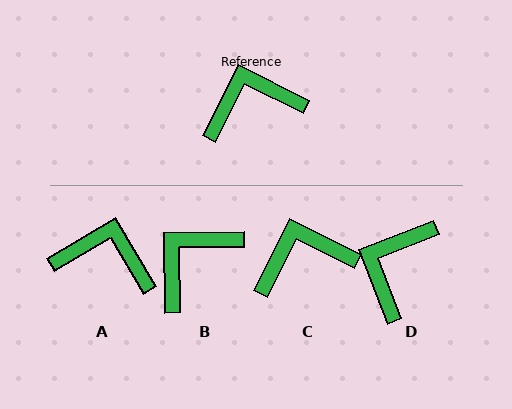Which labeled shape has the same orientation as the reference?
C.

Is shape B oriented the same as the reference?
No, it is off by about 27 degrees.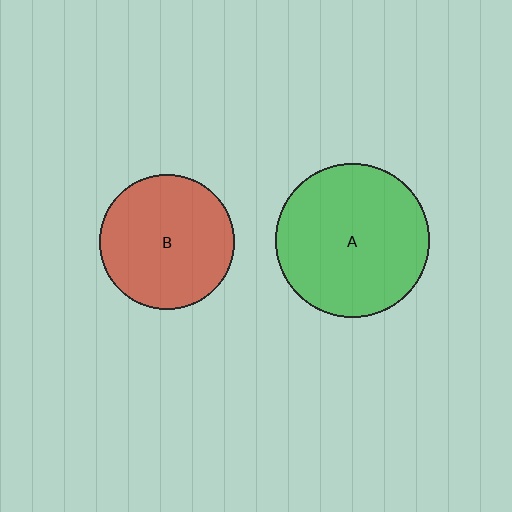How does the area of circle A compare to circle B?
Approximately 1.3 times.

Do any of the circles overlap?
No, none of the circles overlap.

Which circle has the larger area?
Circle A (green).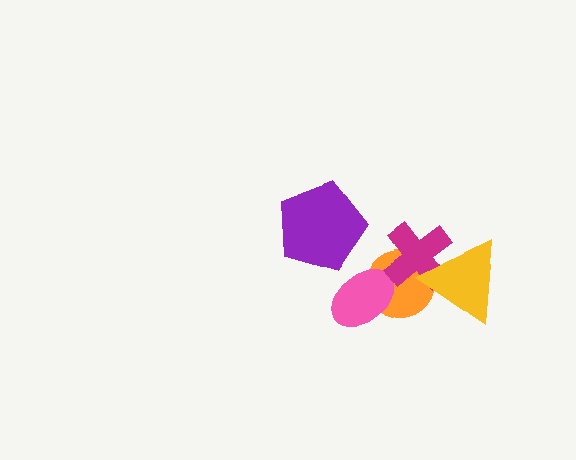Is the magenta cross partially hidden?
Yes, it is partially covered by another shape.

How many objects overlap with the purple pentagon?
0 objects overlap with the purple pentagon.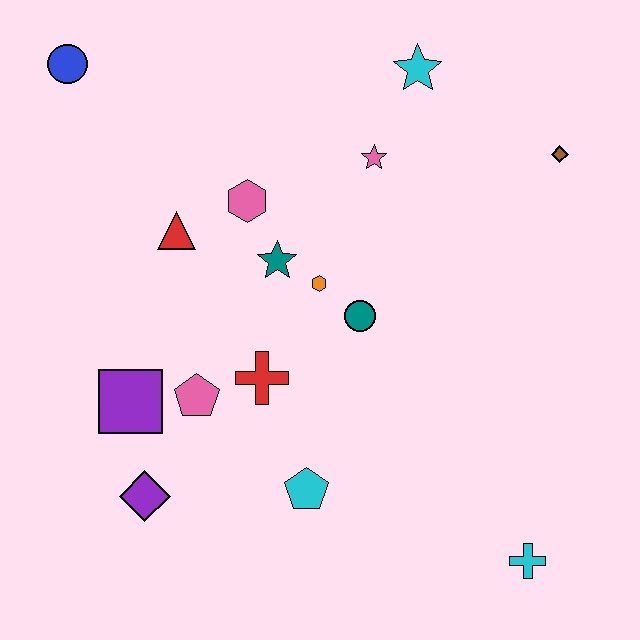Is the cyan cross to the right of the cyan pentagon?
Yes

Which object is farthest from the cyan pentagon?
The blue circle is farthest from the cyan pentagon.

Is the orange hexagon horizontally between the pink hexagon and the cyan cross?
Yes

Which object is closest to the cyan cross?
The cyan pentagon is closest to the cyan cross.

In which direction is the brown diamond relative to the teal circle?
The brown diamond is to the right of the teal circle.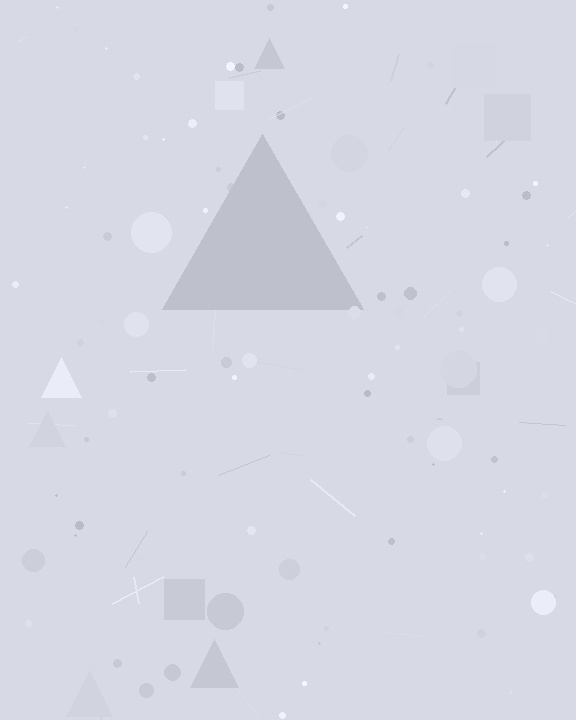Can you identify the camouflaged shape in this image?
The camouflaged shape is a triangle.